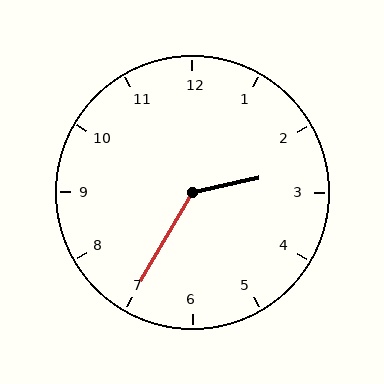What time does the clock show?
2:35.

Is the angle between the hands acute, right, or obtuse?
It is obtuse.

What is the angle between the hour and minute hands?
Approximately 132 degrees.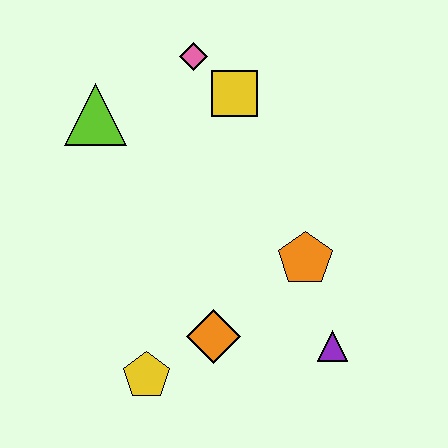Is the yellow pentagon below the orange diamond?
Yes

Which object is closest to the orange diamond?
The yellow pentagon is closest to the orange diamond.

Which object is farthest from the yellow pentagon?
The pink diamond is farthest from the yellow pentagon.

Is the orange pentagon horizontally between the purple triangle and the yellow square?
Yes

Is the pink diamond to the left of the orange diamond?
Yes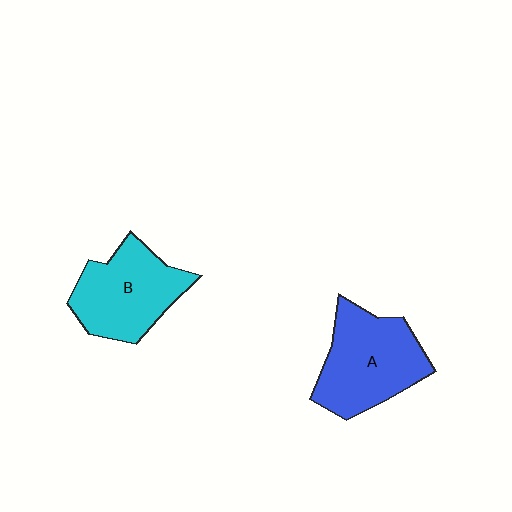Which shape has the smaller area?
Shape B (cyan).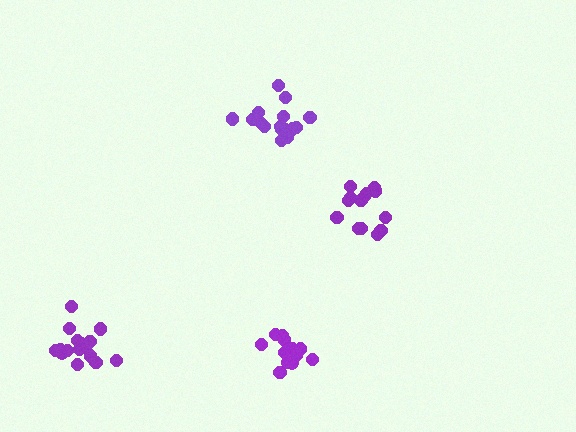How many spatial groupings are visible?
There are 4 spatial groupings.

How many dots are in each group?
Group 1: 16 dots, Group 2: 14 dots, Group 3: 12 dots, Group 4: 16 dots (58 total).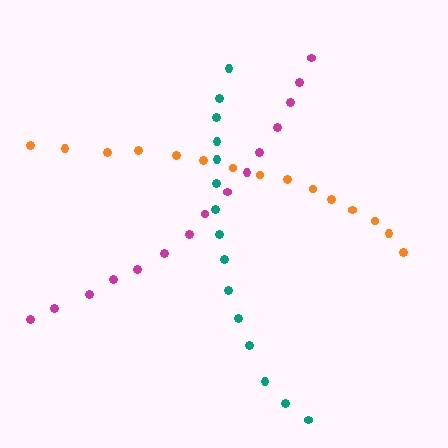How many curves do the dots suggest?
There are 3 distinct paths.